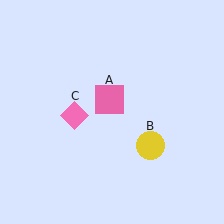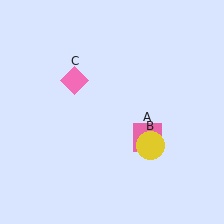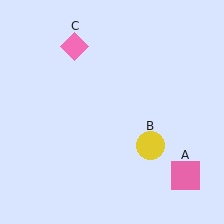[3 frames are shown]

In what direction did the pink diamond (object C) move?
The pink diamond (object C) moved up.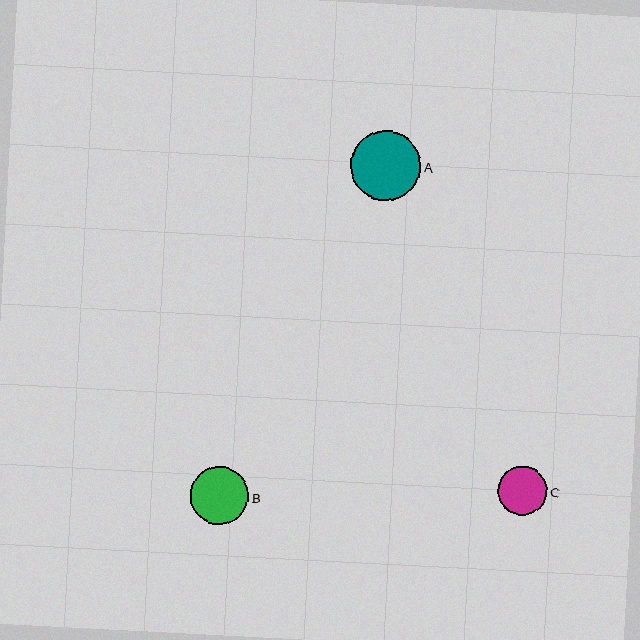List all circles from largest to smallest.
From largest to smallest: A, B, C.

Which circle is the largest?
Circle A is the largest with a size of approximately 70 pixels.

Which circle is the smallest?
Circle C is the smallest with a size of approximately 49 pixels.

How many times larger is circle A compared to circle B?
Circle A is approximately 1.2 times the size of circle B.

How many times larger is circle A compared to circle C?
Circle A is approximately 1.4 times the size of circle C.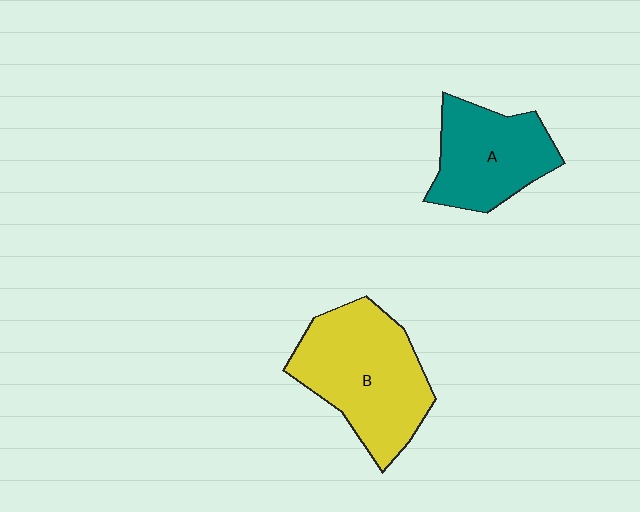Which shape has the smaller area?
Shape A (teal).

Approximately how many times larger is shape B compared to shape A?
Approximately 1.4 times.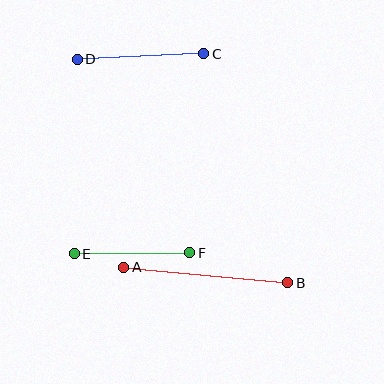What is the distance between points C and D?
The distance is approximately 127 pixels.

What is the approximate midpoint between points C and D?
The midpoint is at approximately (140, 57) pixels.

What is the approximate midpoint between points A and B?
The midpoint is at approximately (206, 275) pixels.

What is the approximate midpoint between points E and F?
The midpoint is at approximately (132, 253) pixels.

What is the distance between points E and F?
The distance is approximately 116 pixels.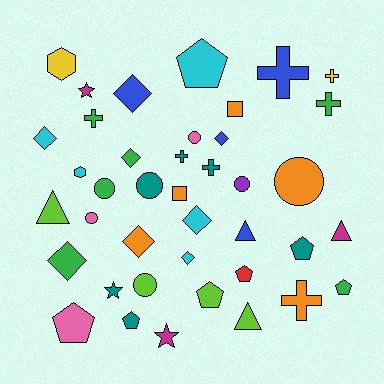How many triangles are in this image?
There are 4 triangles.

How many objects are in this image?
There are 40 objects.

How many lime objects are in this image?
There are 4 lime objects.